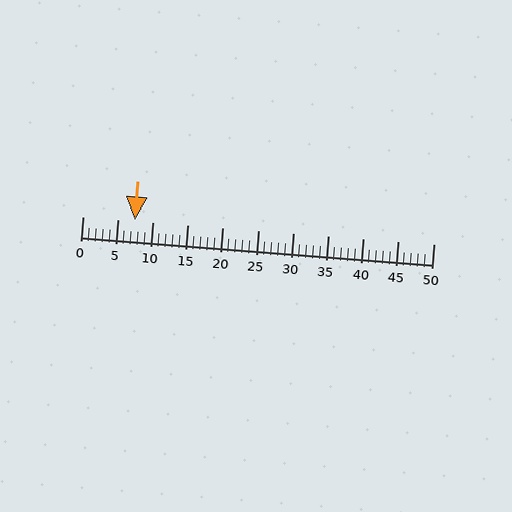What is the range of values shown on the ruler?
The ruler shows values from 0 to 50.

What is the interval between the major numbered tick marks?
The major tick marks are spaced 5 units apart.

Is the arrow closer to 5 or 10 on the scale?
The arrow is closer to 10.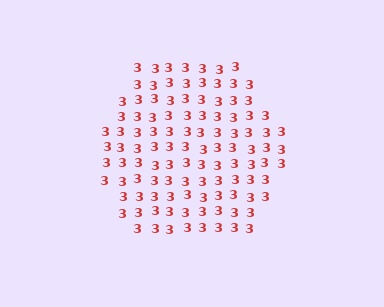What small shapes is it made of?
It is made of small digit 3's.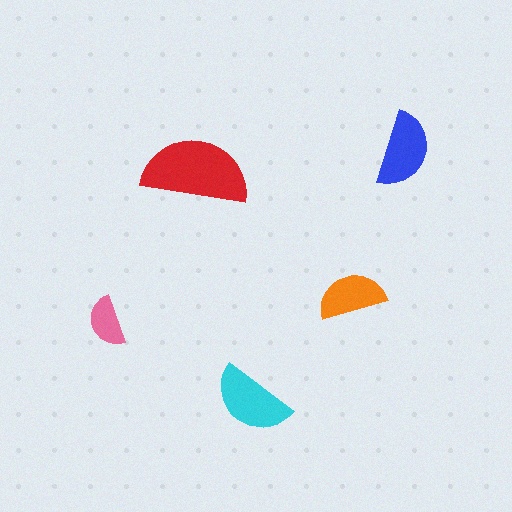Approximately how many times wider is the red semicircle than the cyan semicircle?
About 1.5 times wider.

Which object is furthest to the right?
The blue semicircle is rightmost.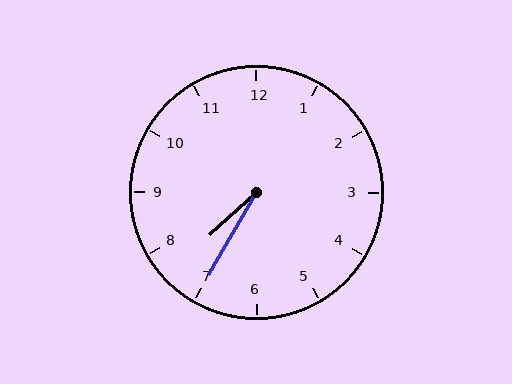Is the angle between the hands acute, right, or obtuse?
It is acute.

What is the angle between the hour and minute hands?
Approximately 18 degrees.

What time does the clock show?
7:35.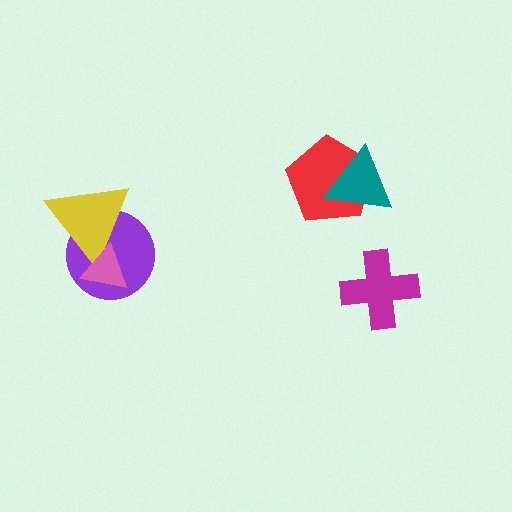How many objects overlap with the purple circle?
2 objects overlap with the purple circle.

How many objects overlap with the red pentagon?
1 object overlaps with the red pentagon.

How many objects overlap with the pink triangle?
2 objects overlap with the pink triangle.